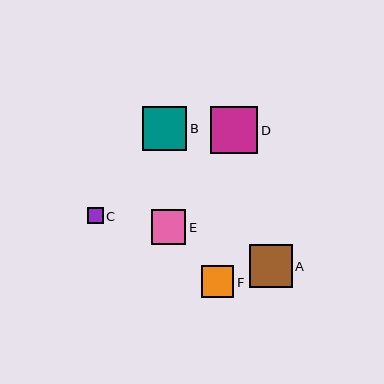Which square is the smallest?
Square C is the smallest with a size of approximately 16 pixels.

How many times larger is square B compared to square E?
Square B is approximately 1.3 times the size of square E.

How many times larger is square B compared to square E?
Square B is approximately 1.3 times the size of square E.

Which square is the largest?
Square D is the largest with a size of approximately 47 pixels.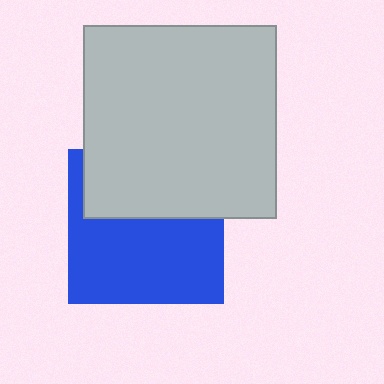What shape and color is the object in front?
The object in front is a light gray square.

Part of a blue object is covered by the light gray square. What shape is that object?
It is a square.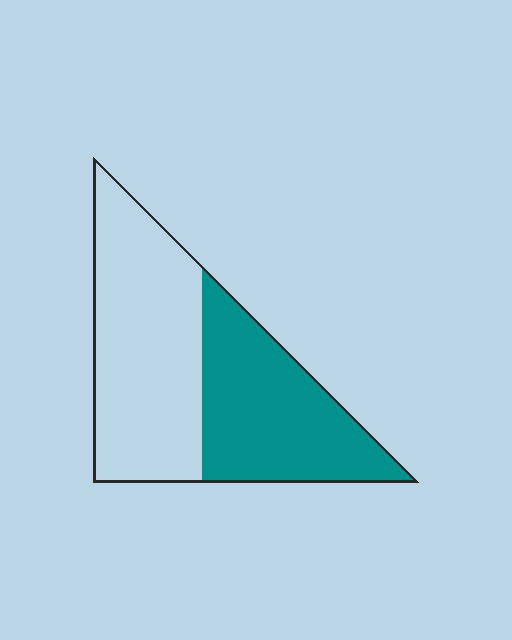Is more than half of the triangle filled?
No.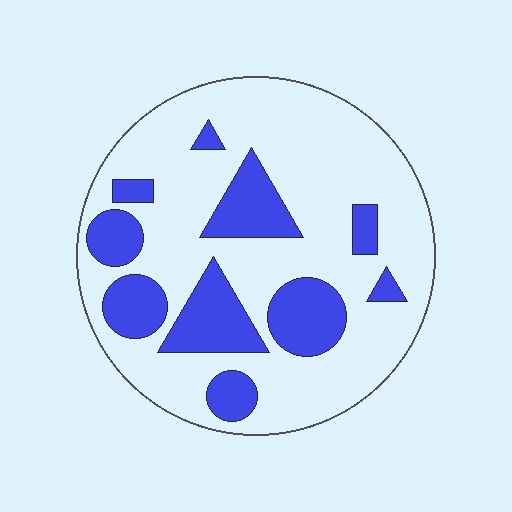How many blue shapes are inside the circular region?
10.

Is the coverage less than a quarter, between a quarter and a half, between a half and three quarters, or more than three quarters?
Between a quarter and a half.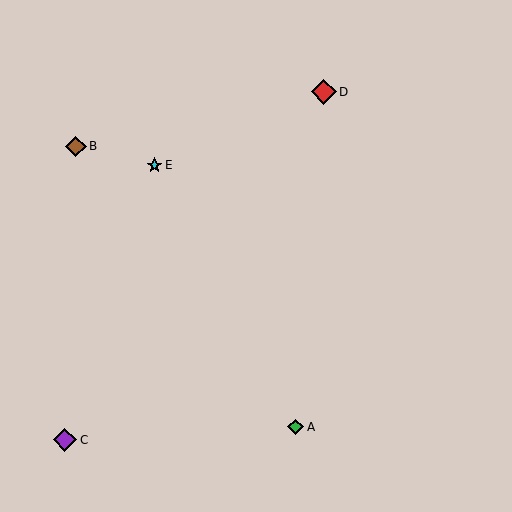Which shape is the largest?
The red diamond (labeled D) is the largest.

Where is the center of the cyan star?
The center of the cyan star is at (155, 165).